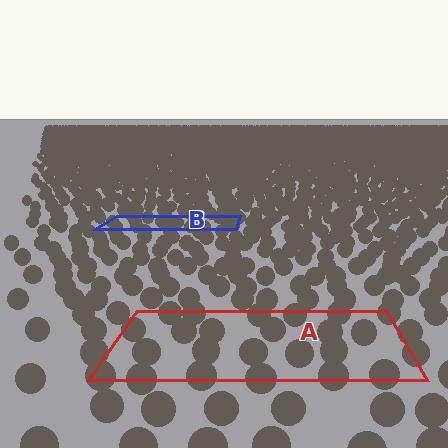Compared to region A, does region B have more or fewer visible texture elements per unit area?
Region B has more texture elements per unit area — they are packed more densely because it is farther away.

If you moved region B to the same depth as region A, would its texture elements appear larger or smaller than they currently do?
They would appear larger. At a closer depth, the same texture elements are projected at a bigger on-screen size.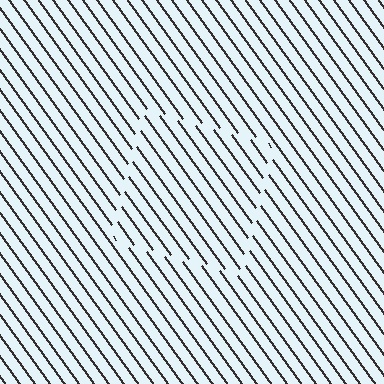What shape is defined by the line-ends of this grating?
An illusory square. The interior of the shape contains the same grating, shifted by half a period — the contour is defined by the phase discontinuity where line-ends from the inner and outer gratings abut.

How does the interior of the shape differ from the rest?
The interior of the shape contains the same grating, shifted by half a period — the contour is defined by the phase discontinuity where line-ends from the inner and outer gratings abut.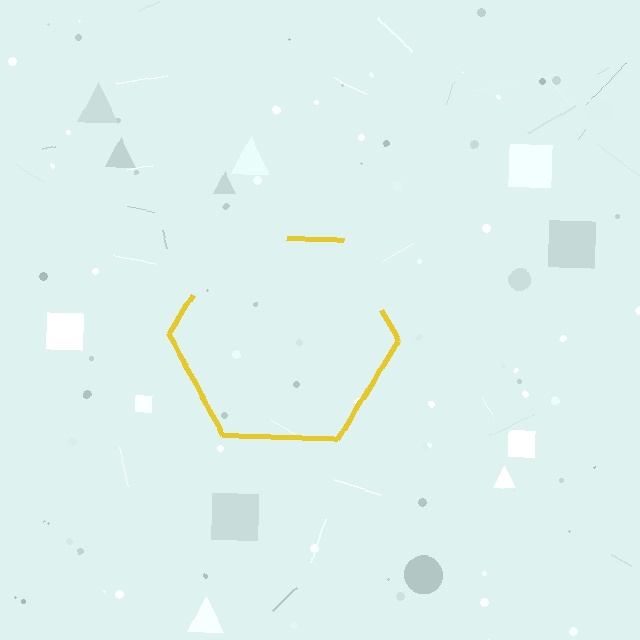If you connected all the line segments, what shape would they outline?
They would outline a hexagon.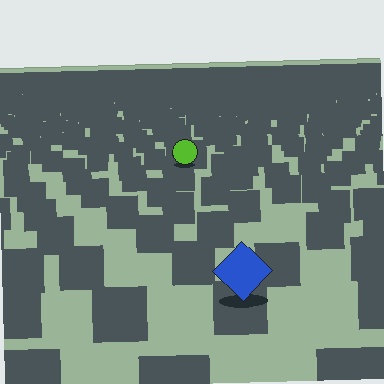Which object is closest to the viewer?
The blue diamond is closest. The texture marks near it are larger and more spread out.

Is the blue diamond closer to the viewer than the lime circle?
Yes. The blue diamond is closer — you can tell from the texture gradient: the ground texture is coarser near it.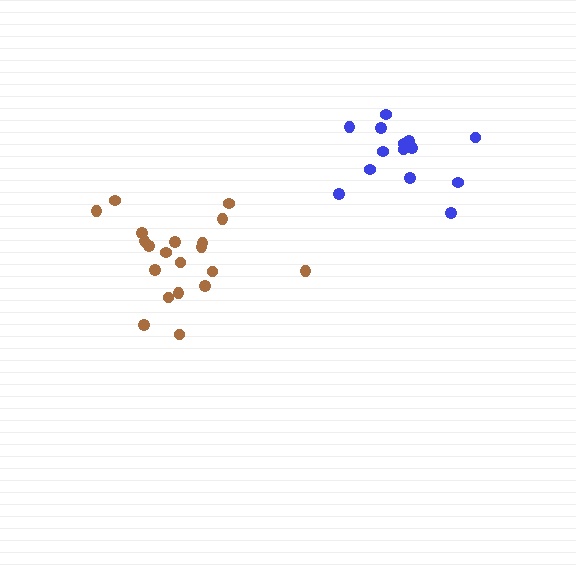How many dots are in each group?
Group 1: 20 dots, Group 2: 14 dots (34 total).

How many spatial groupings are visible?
There are 2 spatial groupings.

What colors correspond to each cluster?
The clusters are colored: brown, blue.